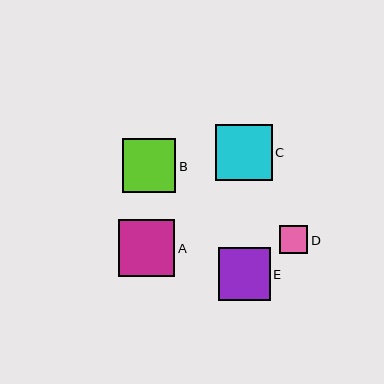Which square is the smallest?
Square D is the smallest with a size of approximately 28 pixels.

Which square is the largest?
Square A is the largest with a size of approximately 57 pixels.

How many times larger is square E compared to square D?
Square E is approximately 1.8 times the size of square D.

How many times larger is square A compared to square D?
Square A is approximately 2.0 times the size of square D.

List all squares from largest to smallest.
From largest to smallest: A, C, B, E, D.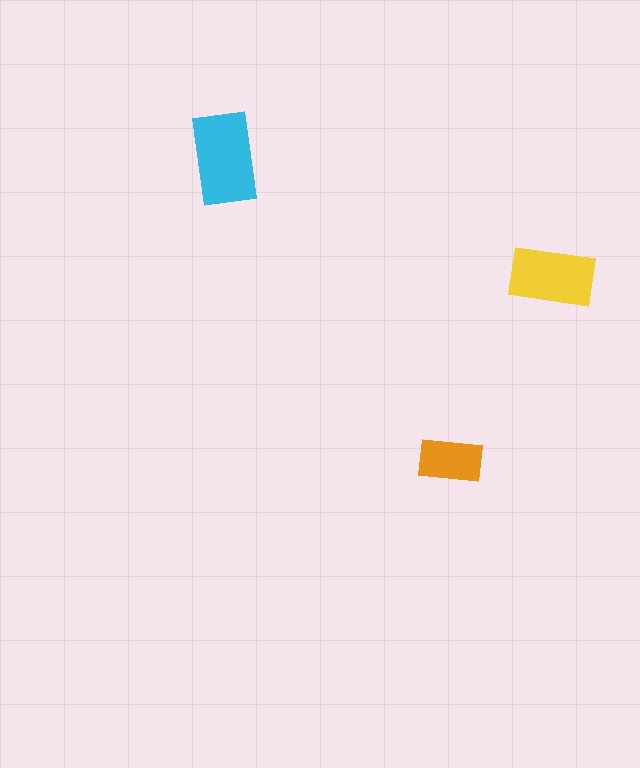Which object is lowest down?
The orange rectangle is bottommost.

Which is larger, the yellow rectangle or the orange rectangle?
The yellow one.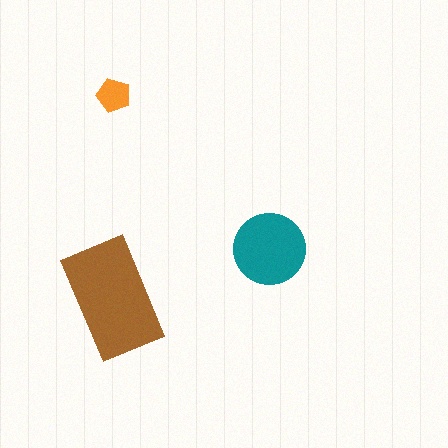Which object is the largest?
The brown rectangle.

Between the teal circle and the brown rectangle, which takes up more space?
The brown rectangle.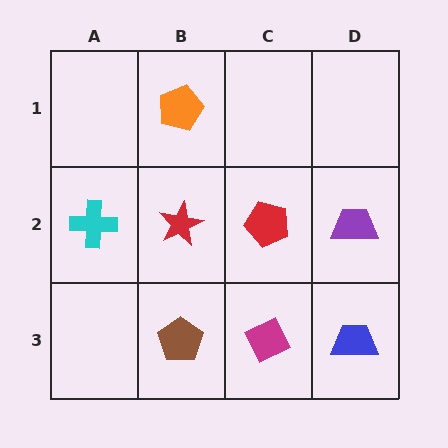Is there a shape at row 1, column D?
No, that cell is empty.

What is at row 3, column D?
A blue trapezoid.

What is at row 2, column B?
A red star.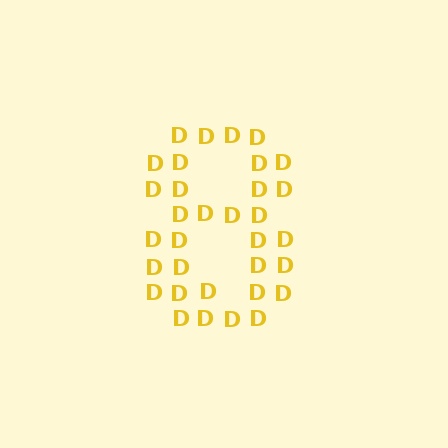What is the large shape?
The large shape is the digit 8.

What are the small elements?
The small elements are letter D's.